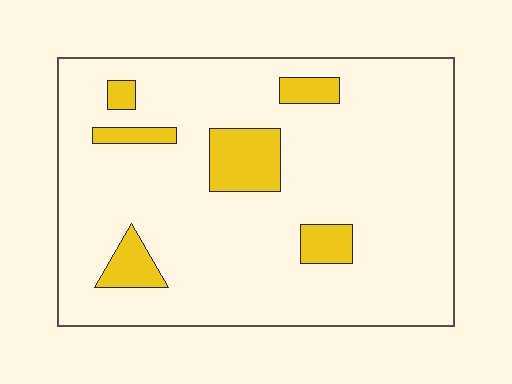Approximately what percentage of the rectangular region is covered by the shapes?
Approximately 10%.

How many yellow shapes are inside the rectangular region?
6.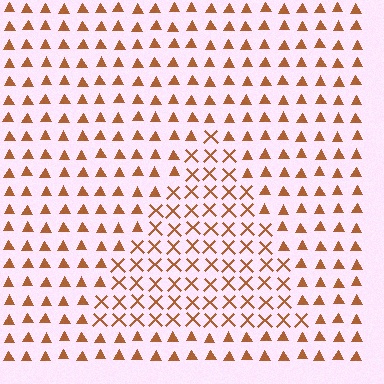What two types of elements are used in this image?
The image uses X marks inside the triangle region and triangles outside it.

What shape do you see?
I see a triangle.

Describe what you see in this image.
The image is filled with small brown elements arranged in a uniform grid. A triangle-shaped region contains X marks, while the surrounding area contains triangles. The boundary is defined purely by the change in element shape.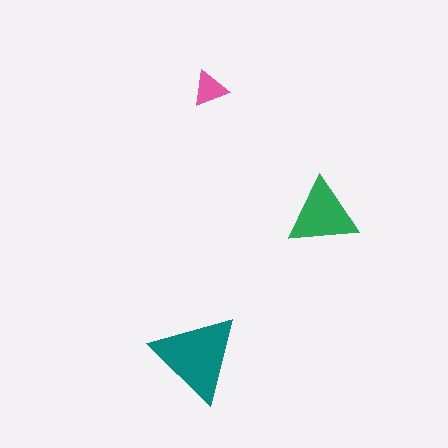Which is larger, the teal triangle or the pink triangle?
The teal one.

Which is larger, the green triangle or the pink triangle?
The green one.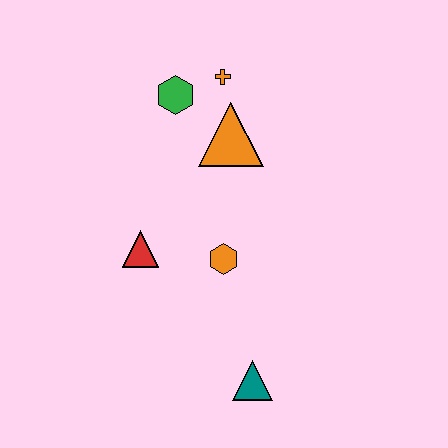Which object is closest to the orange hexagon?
The red triangle is closest to the orange hexagon.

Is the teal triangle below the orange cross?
Yes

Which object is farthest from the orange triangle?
The teal triangle is farthest from the orange triangle.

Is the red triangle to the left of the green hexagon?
Yes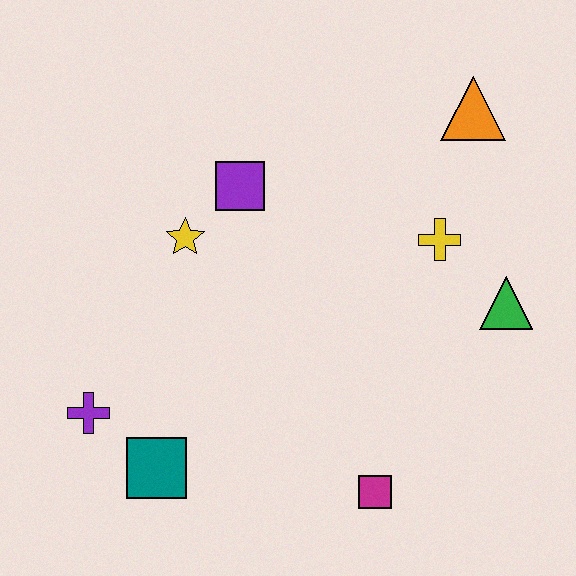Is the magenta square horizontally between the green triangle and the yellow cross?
No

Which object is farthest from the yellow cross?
The purple cross is farthest from the yellow cross.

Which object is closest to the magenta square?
The teal square is closest to the magenta square.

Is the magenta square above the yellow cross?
No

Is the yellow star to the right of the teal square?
Yes